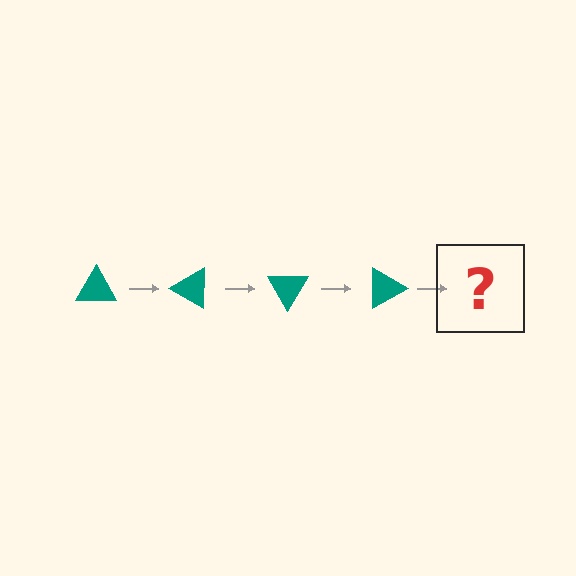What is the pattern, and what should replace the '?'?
The pattern is that the triangle rotates 30 degrees each step. The '?' should be a teal triangle rotated 120 degrees.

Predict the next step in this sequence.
The next step is a teal triangle rotated 120 degrees.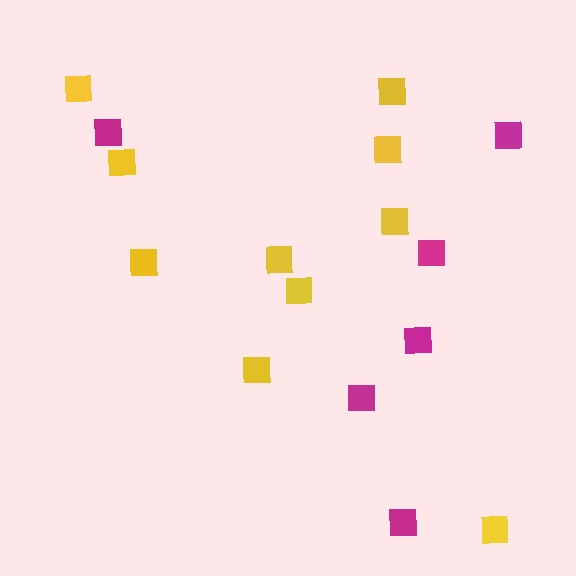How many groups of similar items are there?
There are 2 groups: one group of yellow squares (10) and one group of magenta squares (6).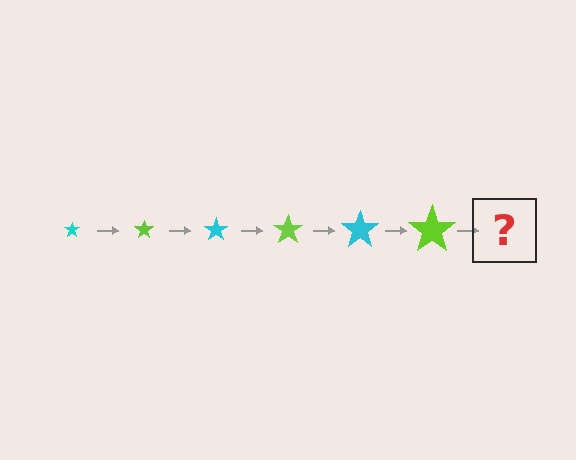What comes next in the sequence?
The next element should be a cyan star, larger than the previous one.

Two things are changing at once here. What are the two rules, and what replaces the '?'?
The two rules are that the star grows larger each step and the color cycles through cyan and lime. The '?' should be a cyan star, larger than the previous one.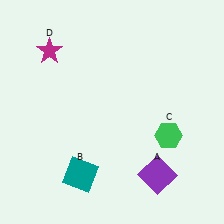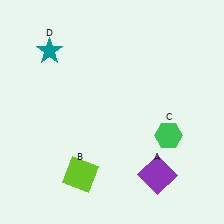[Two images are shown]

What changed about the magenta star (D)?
In Image 1, D is magenta. In Image 2, it changed to teal.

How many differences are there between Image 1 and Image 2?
There are 2 differences between the two images.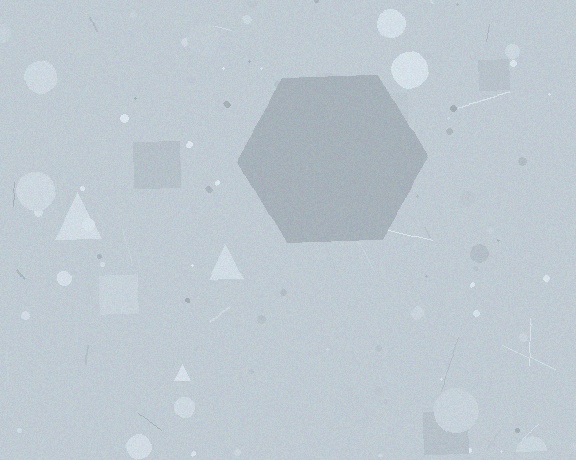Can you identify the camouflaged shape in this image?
The camouflaged shape is a hexagon.